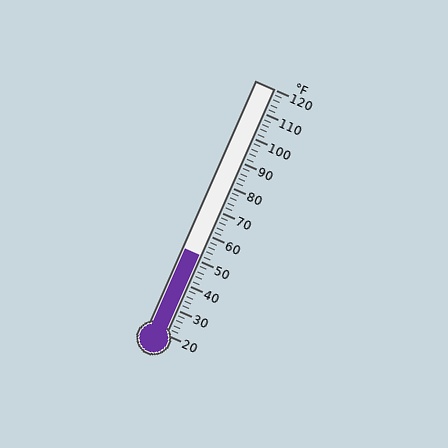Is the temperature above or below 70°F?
The temperature is below 70°F.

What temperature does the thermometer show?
The thermometer shows approximately 52°F.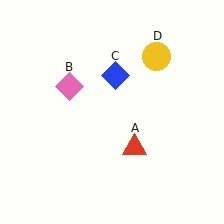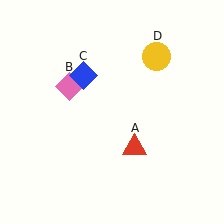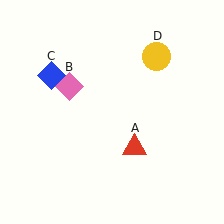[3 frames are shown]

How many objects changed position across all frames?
1 object changed position: blue diamond (object C).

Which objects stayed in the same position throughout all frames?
Red triangle (object A) and pink diamond (object B) and yellow circle (object D) remained stationary.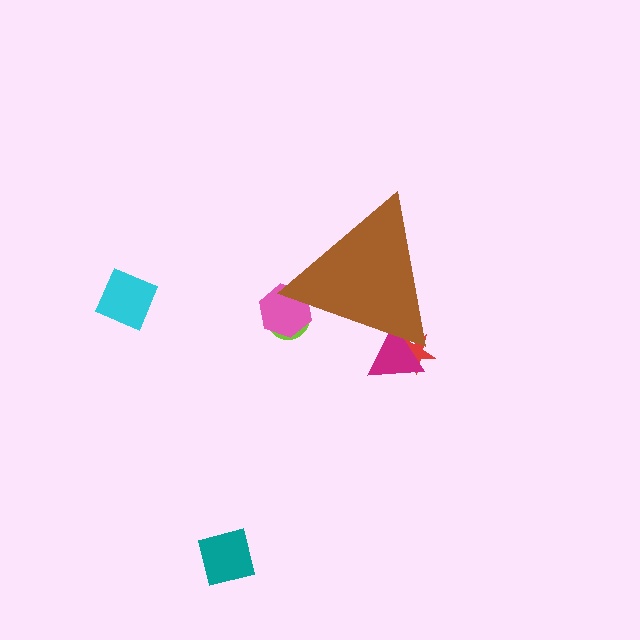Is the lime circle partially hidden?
Yes, the lime circle is partially hidden behind the brown triangle.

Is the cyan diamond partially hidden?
No, the cyan diamond is fully visible.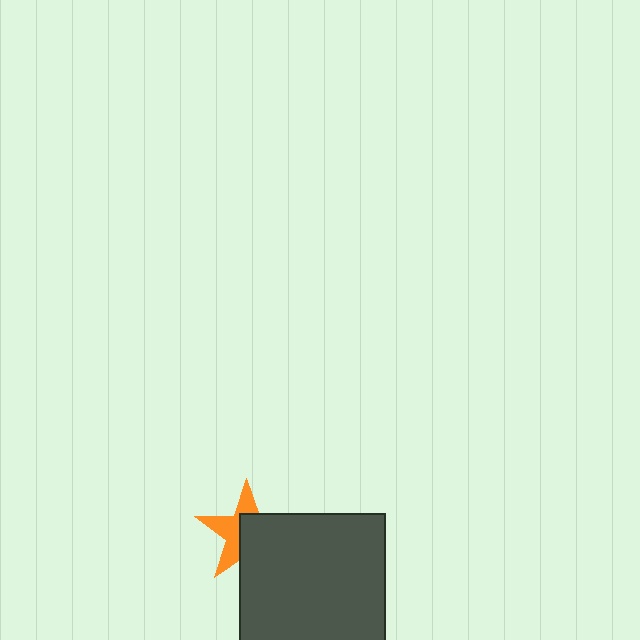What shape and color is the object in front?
The object in front is a dark gray square.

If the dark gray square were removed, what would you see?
You would see the complete orange star.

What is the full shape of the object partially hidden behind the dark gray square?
The partially hidden object is an orange star.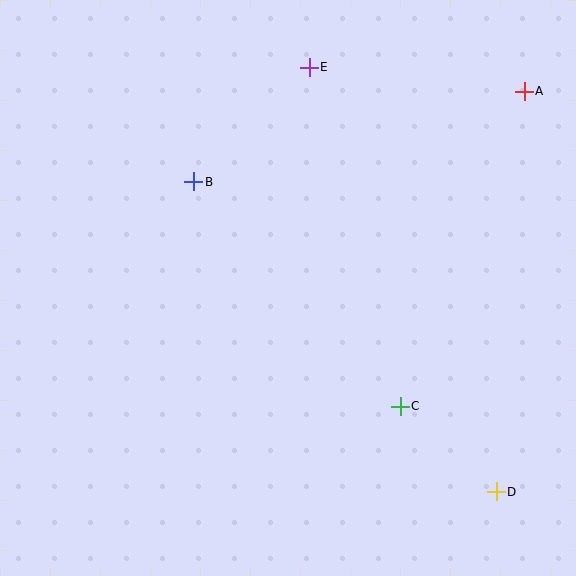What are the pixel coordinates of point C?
Point C is at (400, 406).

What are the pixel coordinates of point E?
Point E is at (309, 67).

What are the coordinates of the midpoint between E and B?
The midpoint between E and B is at (251, 125).